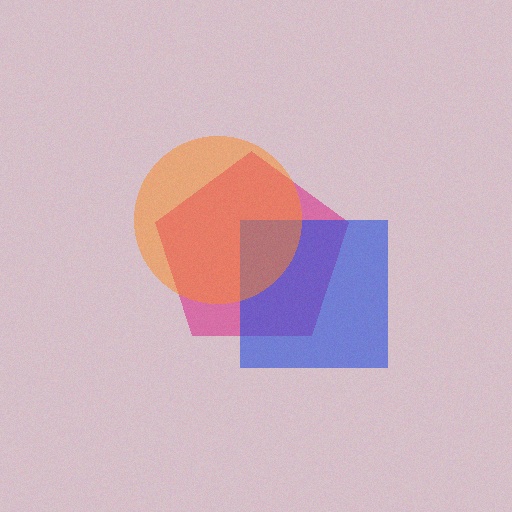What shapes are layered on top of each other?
The layered shapes are: a magenta pentagon, a blue square, an orange circle.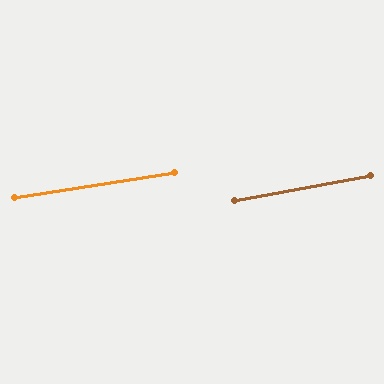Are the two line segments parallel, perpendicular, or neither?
Parallel — their directions differ by only 1.5°.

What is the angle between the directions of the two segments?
Approximately 1 degree.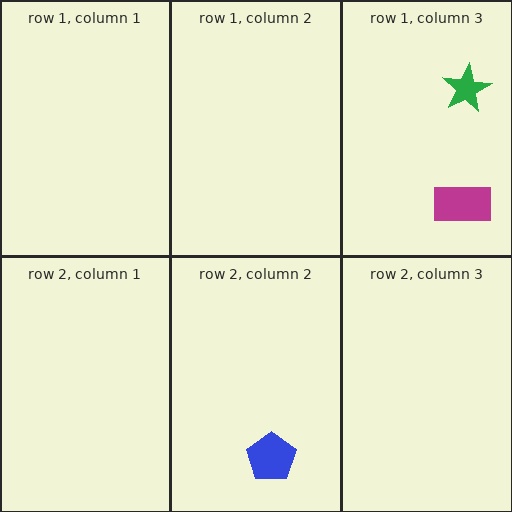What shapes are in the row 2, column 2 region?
The blue pentagon.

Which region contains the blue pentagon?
The row 2, column 2 region.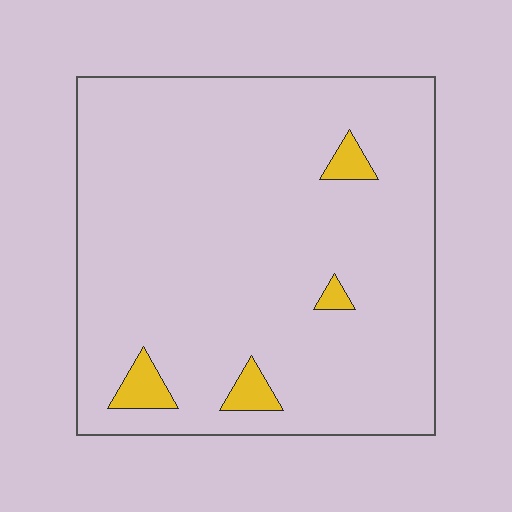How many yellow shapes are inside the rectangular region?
4.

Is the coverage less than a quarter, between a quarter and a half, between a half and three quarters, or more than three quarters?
Less than a quarter.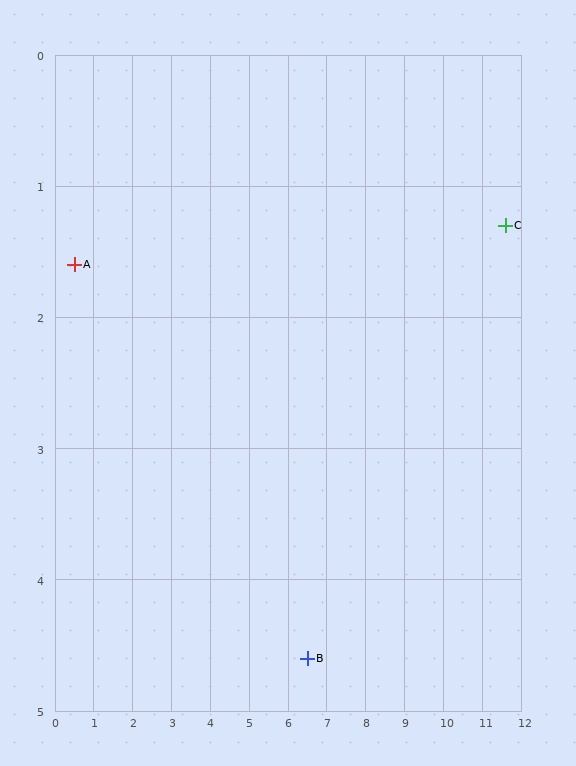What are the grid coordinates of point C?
Point C is at approximately (11.6, 1.3).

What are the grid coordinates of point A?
Point A is at approximately (0.5, 1.6).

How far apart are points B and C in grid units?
Points B and C are about 6.1 grid units apart.